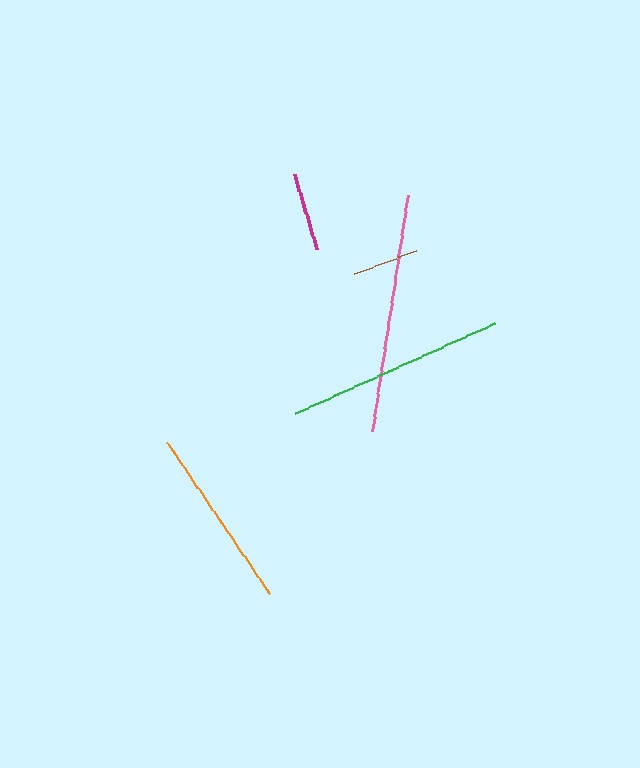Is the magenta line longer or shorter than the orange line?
The orange line is longer than the magenta line.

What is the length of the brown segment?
The brown segment is approximately 66 pixels long.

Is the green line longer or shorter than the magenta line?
The green line is longer than the magenta line.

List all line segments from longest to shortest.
From longest to shortest: pink, green, orange, magenta, brown.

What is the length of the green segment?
The green segment is approximately 218 pixels long.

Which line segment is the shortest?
The brown line is the shortest at approximately 66 pixels.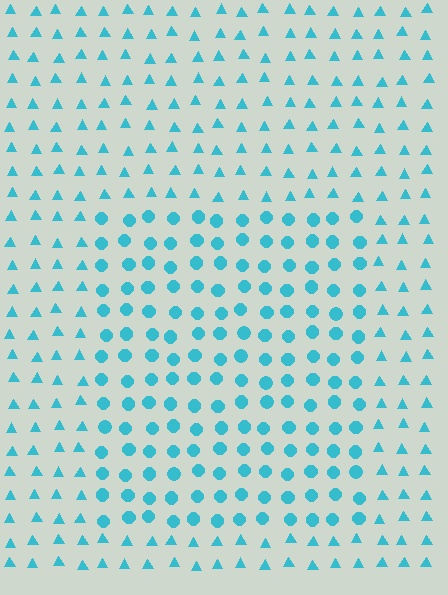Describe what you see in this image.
The image is filled with small cyan elements arranged in a uniform grid. A rectangle-shaped region contains circles, while the surrounding area contains triangles. The boundary is defined purely by the change in element shape.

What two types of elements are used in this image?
The image uses circles inside the rectangle region and triangles outside it.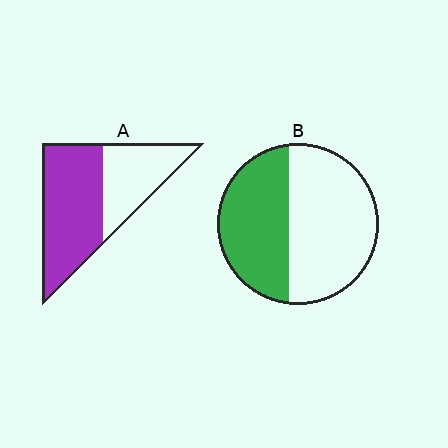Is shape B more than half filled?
No.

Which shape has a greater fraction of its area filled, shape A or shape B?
Shape A.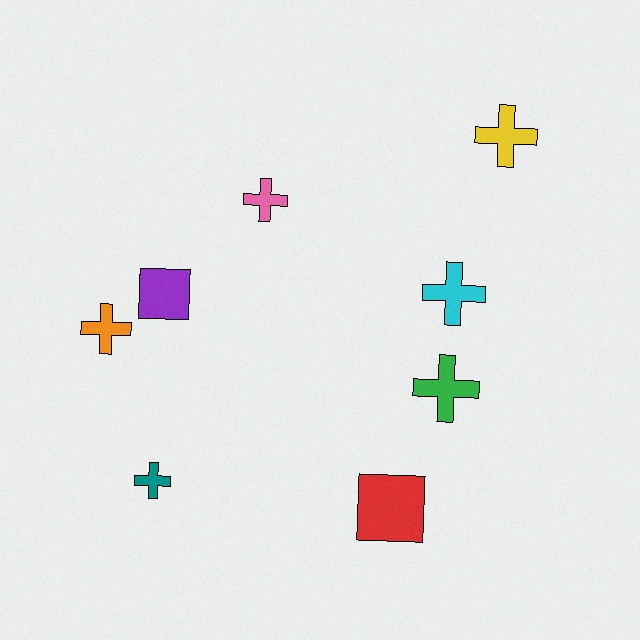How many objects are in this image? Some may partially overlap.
There are 8 objects.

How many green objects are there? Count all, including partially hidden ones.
There is 1 green object.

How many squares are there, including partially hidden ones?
There are 2 squares.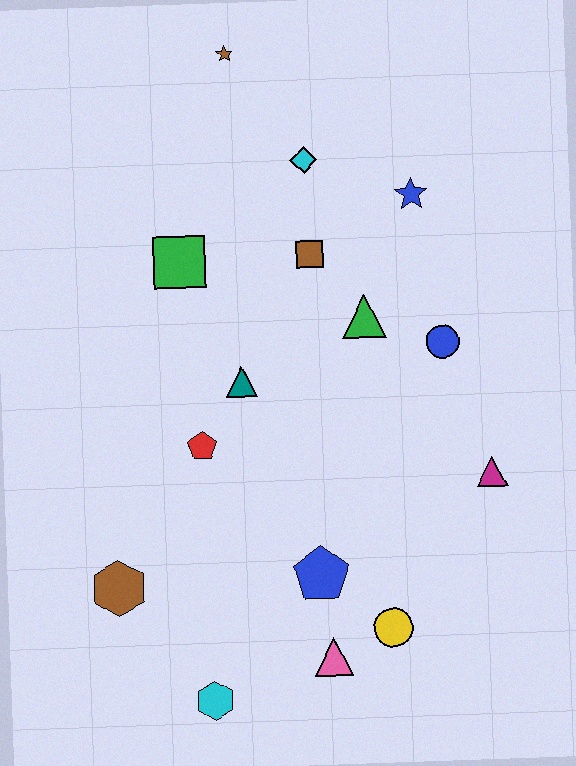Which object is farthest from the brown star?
The cyan hexagon is farthest from the brown star.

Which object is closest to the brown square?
The green triangle is closest to the brown square.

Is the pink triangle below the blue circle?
Yes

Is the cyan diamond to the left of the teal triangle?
No